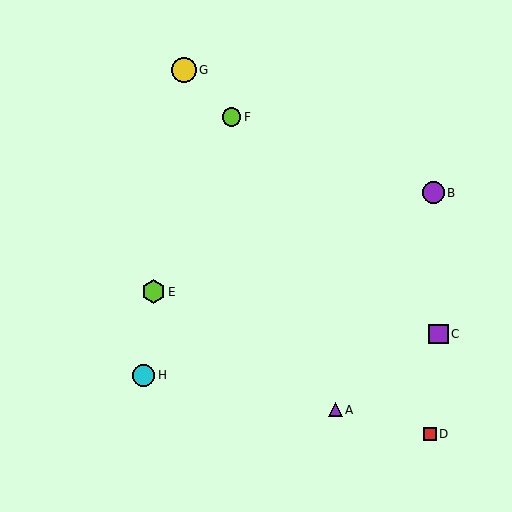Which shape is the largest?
The yellow circle (labeled G) is the largest.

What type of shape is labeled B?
Shape B is a purple circle.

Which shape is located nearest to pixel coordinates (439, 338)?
The purple square (labeled C) at (438, 334) is nearest to that location.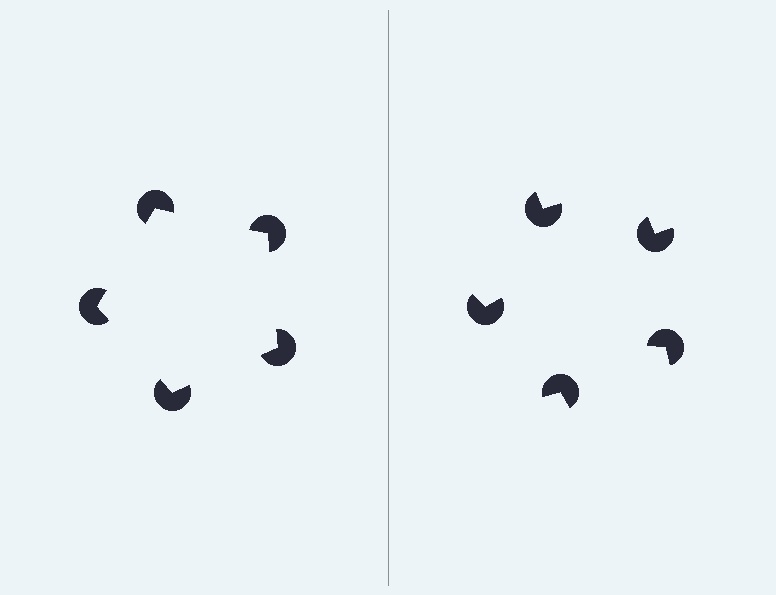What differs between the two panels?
The pac-man discs are positioned identically on both sides; only the wedge orientations differ. On the left they align to a pentagon; on the right they are misaligned.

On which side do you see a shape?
An illusory pentagon appears on the left side. On the right side the wedge cuts are rotated, so no coherent shape forms.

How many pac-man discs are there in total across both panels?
10 — 5 on each side.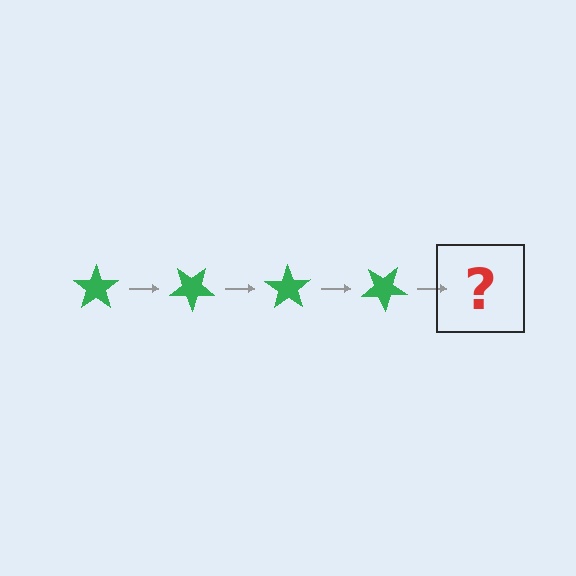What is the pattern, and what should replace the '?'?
The pattern is that the star rotates 35 degrees each step. The '?' should be a green star rotated 140 degrees.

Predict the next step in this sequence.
The next step is a green star rotated 140 degrees.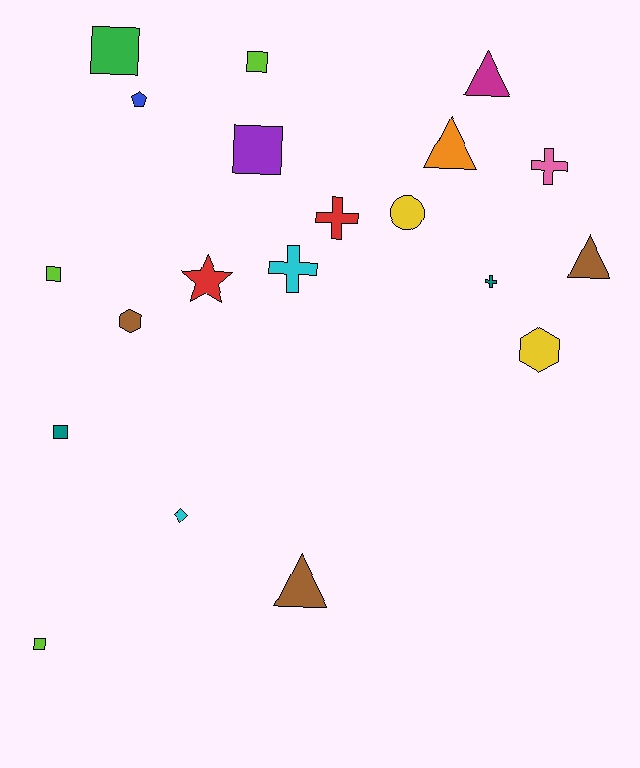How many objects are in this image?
There are 20 objects.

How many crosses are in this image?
There are 4 crosses.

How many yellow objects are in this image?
There are 2 yellow objects.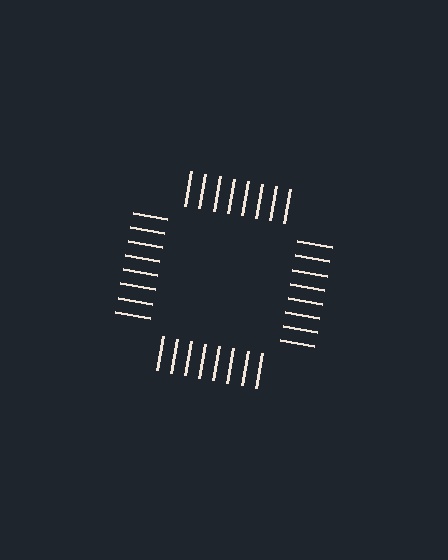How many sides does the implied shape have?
4 sides — the line-ends trace a square.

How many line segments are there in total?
32 — 8 along each of the 4 edges.